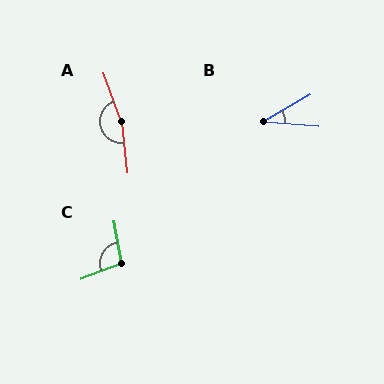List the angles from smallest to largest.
B (34°), C (100°), A (167°).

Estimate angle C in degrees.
Approximately 100 degrees.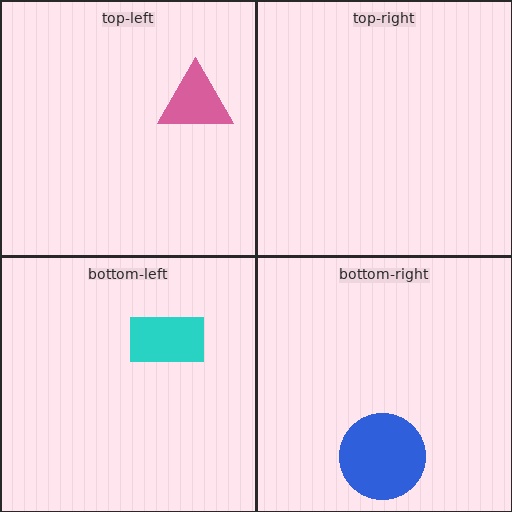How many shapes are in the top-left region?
1.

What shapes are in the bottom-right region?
The blue circle.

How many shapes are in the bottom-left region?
1.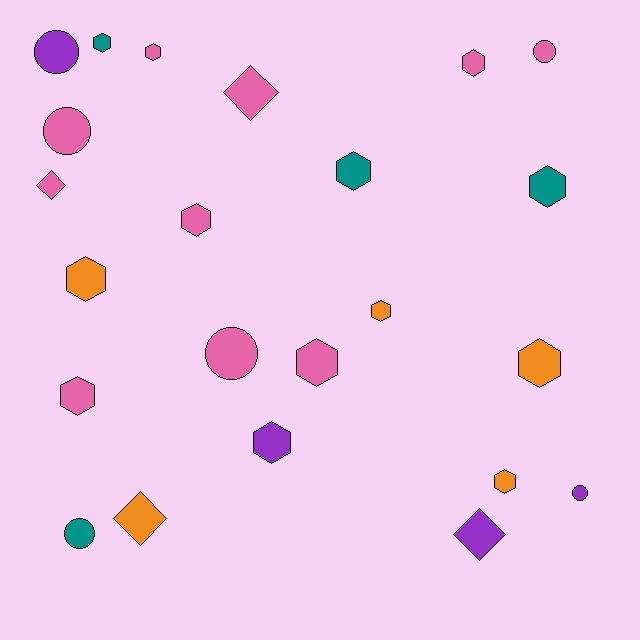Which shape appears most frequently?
Hexagon, with 13 objects.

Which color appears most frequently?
Pink, with 10 objects.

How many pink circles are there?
There are 3 pink circles.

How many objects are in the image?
There are 23 objects.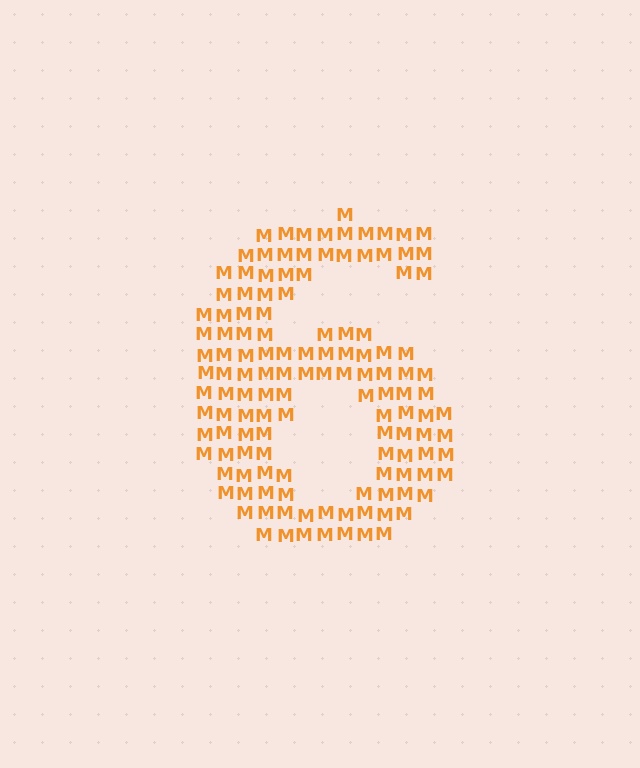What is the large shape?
The large shape is the digit 6.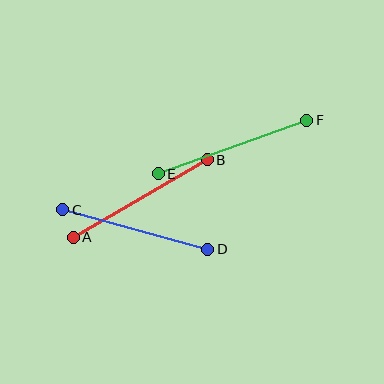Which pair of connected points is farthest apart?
Points E and F are farthest apart.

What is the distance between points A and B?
The distance is approximately 155 pixels.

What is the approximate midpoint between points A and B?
The midpoint is at approximately (140, 198) pixels.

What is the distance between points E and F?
The distance is approximately 158 pixels.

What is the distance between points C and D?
The distance is approximately 150 pixels.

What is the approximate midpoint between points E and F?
The midpoint is at approximately (233, 147) pixels.